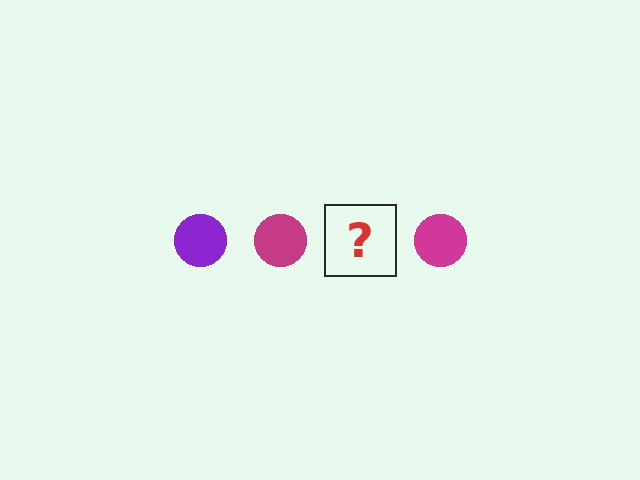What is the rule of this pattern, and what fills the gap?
The rule is that the pattern cycles through purple, magenta circles. The gap should be filled with a purple circle.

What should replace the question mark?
The question mark should be replaced with a purple circle.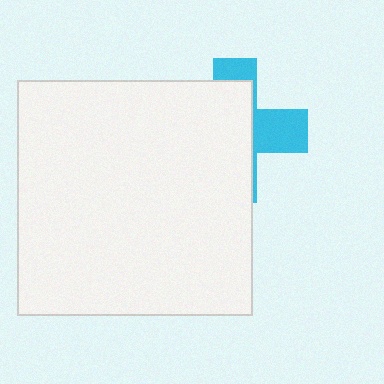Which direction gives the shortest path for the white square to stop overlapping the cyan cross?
Moving left gives the shortest separation.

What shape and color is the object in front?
The object in front is a white square.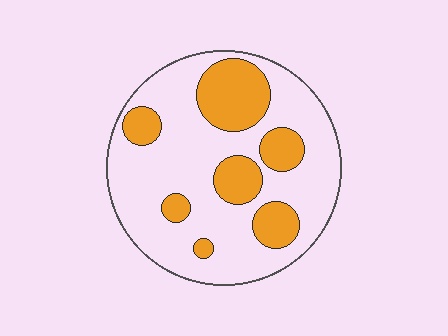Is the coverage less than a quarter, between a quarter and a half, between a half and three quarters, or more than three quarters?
Between a quarter and a half.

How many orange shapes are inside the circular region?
7.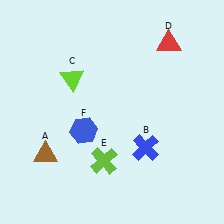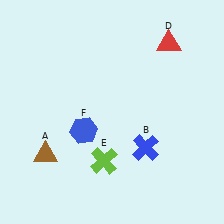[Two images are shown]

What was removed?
The lime triangle (C) was removed in Image 2.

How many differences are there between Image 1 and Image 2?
There is 1 difference between the two images.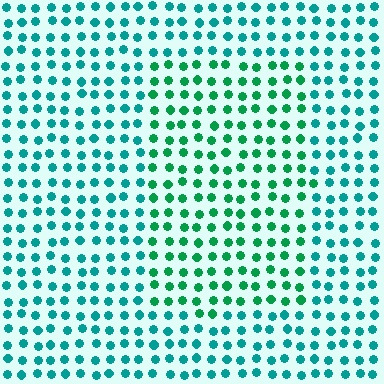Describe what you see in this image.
The image is filled with small teal elements in a uniform arrangement. A rectangle-shaped region is visible where the elements are tinted to a slightly different hue, forming a subtle color boundary.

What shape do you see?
I see a rectangle.